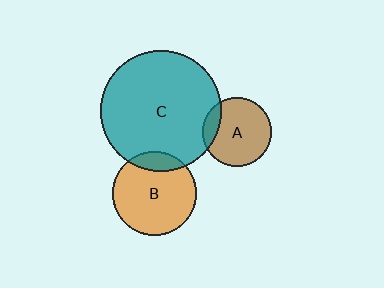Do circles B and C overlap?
Yes.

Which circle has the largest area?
Circle C (teal).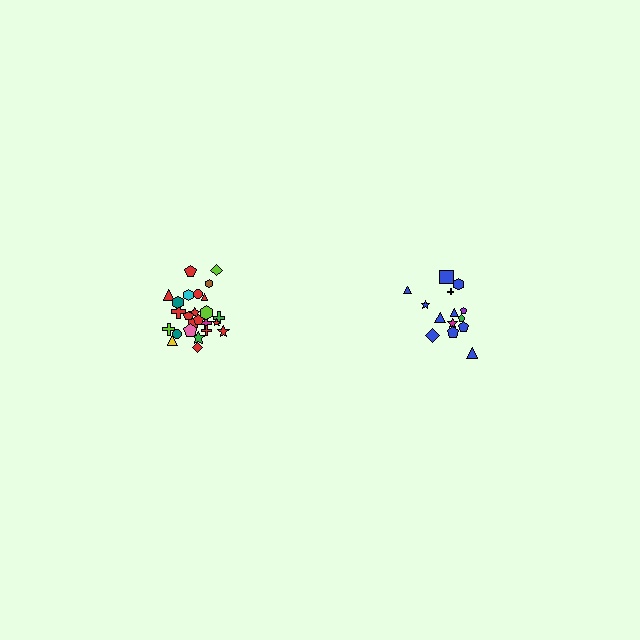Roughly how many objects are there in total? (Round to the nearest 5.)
Roughly 40 objects in total.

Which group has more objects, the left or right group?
The left group.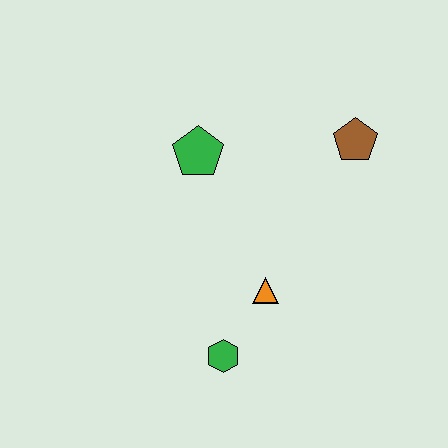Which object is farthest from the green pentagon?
The green hexagon is farthest from the green pentagon.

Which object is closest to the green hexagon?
The orange triangle is closest to the green hexagon.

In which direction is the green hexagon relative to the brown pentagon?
The green hexagon is below the brown pentagon.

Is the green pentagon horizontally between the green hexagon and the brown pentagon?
No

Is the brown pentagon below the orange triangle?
No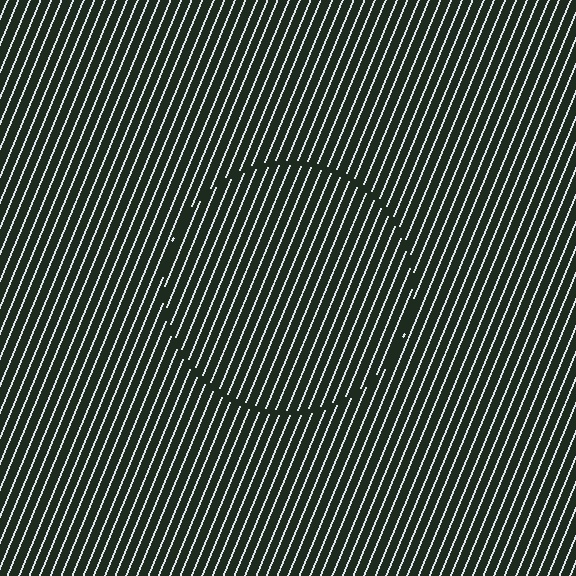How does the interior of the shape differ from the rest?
The interior of the shape contains the same grating, shifted by half a period — the contour is defined by the phase discontinuity where line-ends from the inner and outer gratings abut.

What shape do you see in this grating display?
An illusory circle. The interior of the shape contains the same grating, shifted by half a period — the contour is defined by the phase discontinuity where line-ends from the inner and outer gratings abut.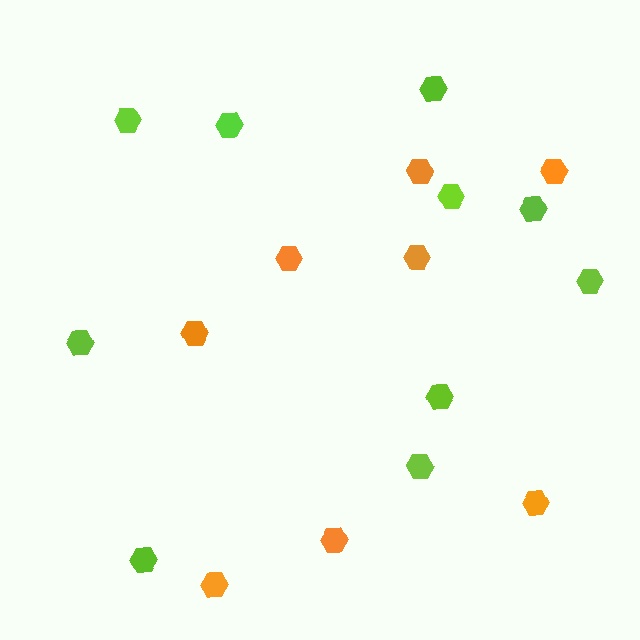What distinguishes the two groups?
There are 2 groups: one group of lime hexagons (10) and one group of orange hexagons (8).